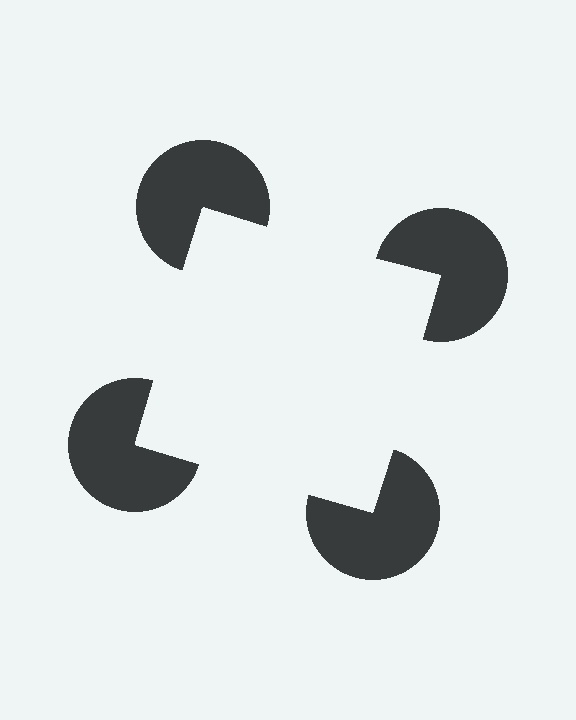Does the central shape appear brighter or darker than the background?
It typically appears slightly brighter than the background, even though no actual brightness change is drawn.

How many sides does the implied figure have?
4 sides.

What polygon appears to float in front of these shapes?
An illusory square — its edges are inferred from the aligned wedge cuts in the pac-man discs, not physically drawn.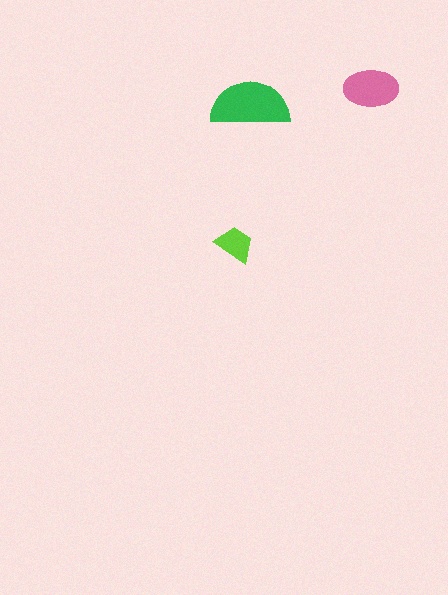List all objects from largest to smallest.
The green semicircle, the pink ellipse, the lime trapezoid.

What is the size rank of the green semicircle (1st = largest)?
1st.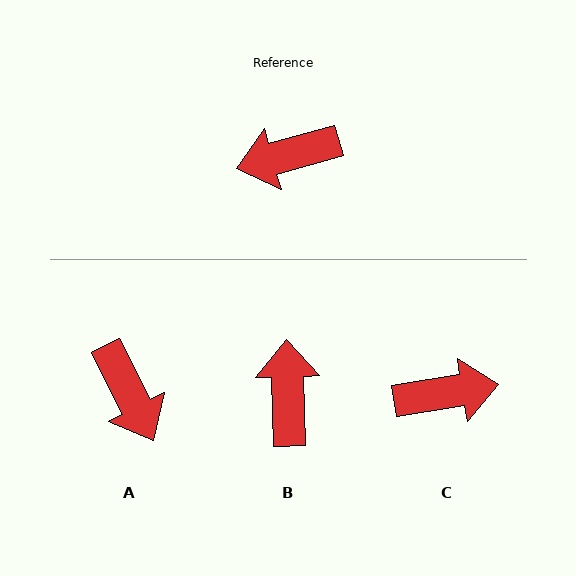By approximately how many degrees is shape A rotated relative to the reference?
Approximately 101 degrees counter-clockwise.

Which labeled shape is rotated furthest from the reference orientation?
C, about 174 degrees away.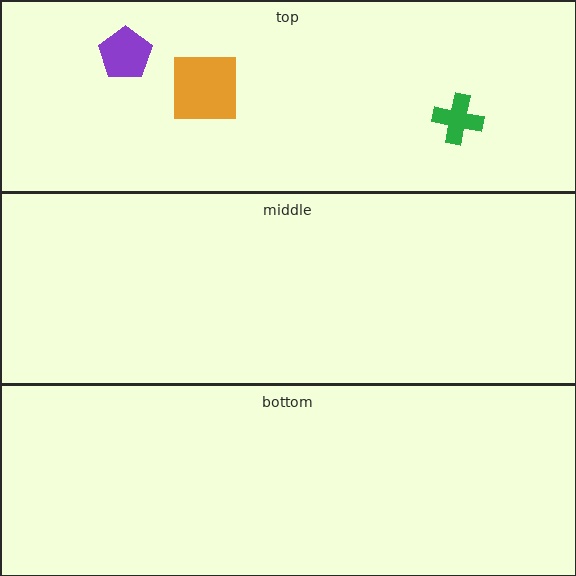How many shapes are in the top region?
3.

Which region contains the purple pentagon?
The top region.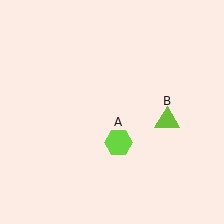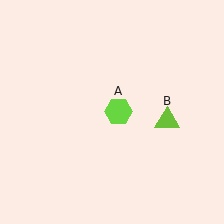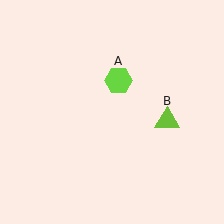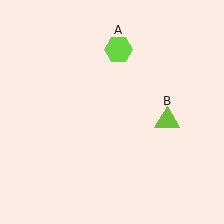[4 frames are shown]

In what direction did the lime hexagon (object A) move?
The lime hexagon (object A) moved up.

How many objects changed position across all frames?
1 object changed position: lime hexagon (object A).